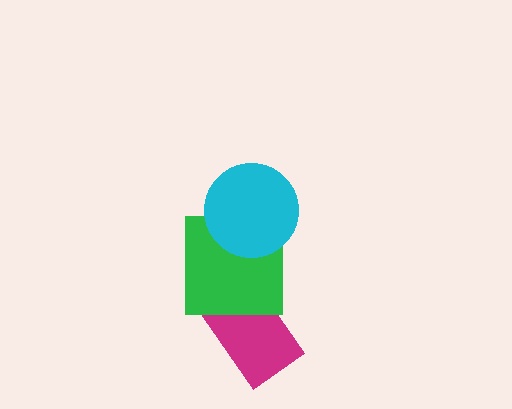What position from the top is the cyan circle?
The cyan circle is 1st from the top.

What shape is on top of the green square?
The cyan circle is on top of the green square.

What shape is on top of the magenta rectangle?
The green square is on top of the magenta rectangle.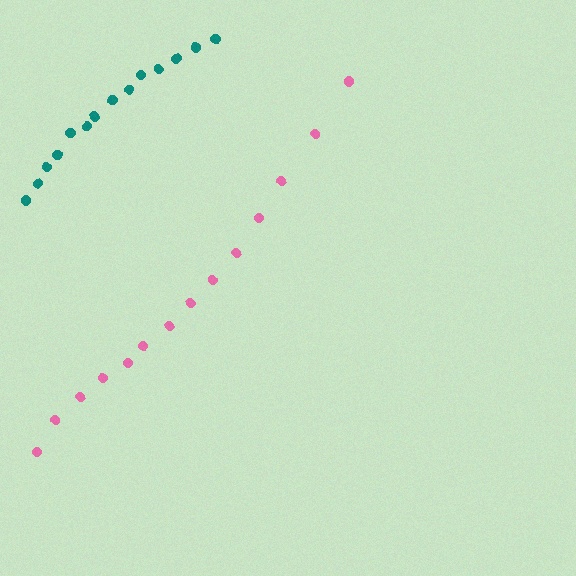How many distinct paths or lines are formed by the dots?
There are 2 distinct paths.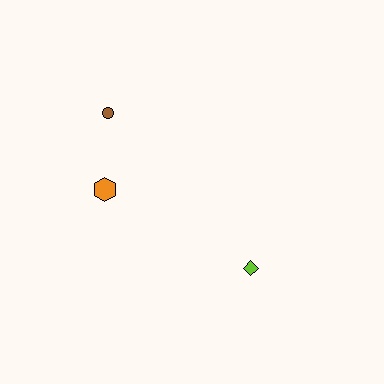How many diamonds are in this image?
There is 1 diamond.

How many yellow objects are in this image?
There are no yellow objects.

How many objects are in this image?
There are 3 objects.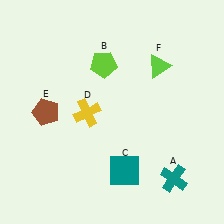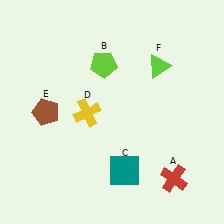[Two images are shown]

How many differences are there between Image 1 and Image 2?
There is 1 difference between the two images.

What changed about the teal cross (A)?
In Image 1, A is teal. In Image 2, it changed to red.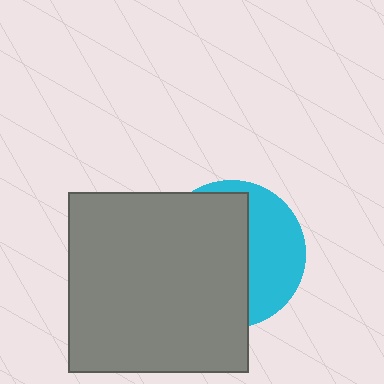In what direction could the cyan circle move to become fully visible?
The cyan circle could move right. That would shift it out from behind the gray square entirely.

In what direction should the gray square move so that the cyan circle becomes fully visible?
The gray square should move left. That is the shortest direction to clear the overlap and leave the cyan circle fully visible.